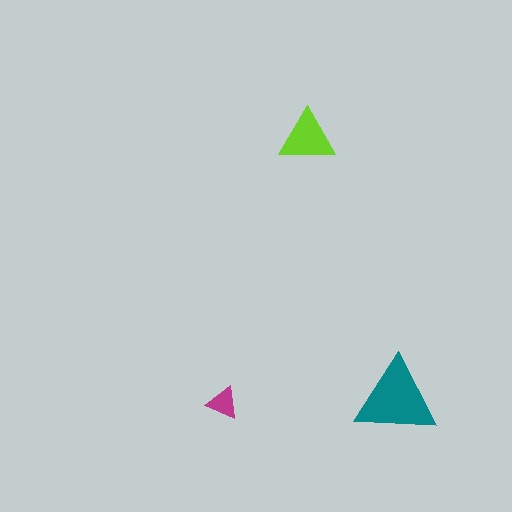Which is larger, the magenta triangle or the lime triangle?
The lime one.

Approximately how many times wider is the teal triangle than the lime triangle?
About 1.5 times wider.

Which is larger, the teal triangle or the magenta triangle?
The teal one.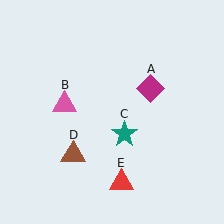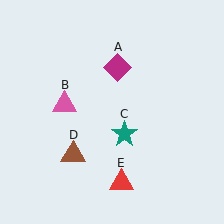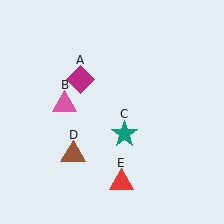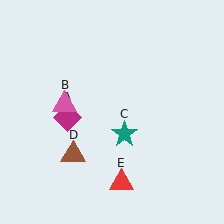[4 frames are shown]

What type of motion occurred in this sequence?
The magenta diamond (object A) rotated counterclockwise around the center of the scene.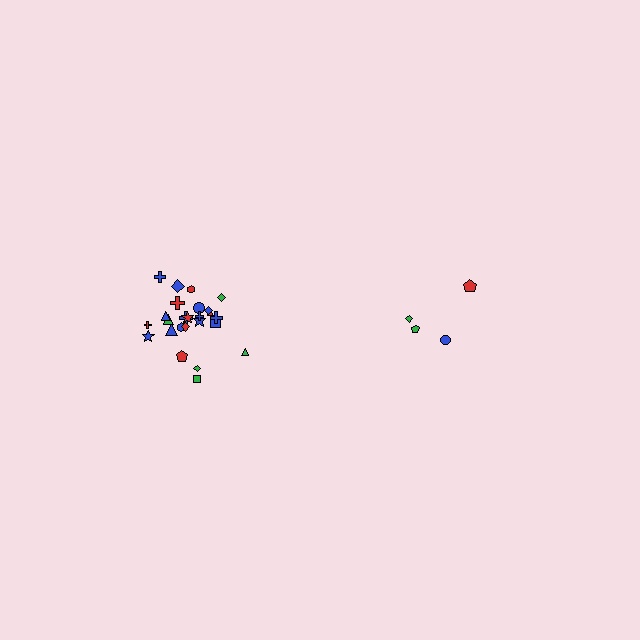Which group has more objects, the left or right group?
The left group.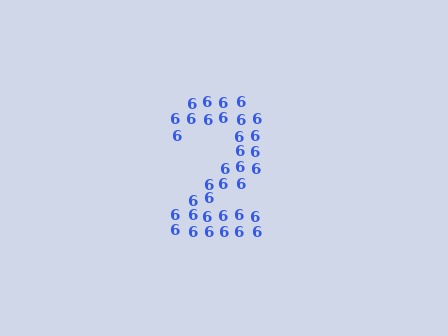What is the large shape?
The large shape is the digit 2.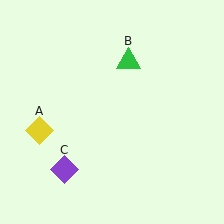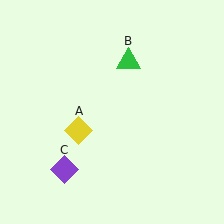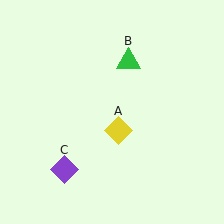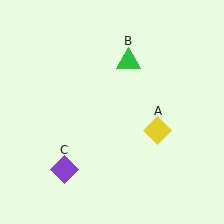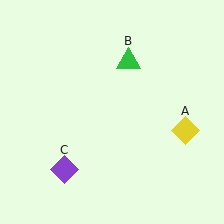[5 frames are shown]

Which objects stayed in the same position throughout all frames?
Green triangle (object B) and purple diamond (object C) remained stationary.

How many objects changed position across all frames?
1 object changed position: yellow diamond (object A).